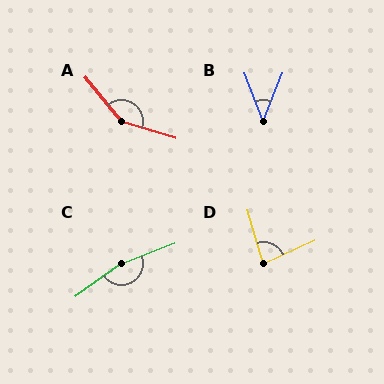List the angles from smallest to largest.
B (42°), D (82°), A (145°), C (165°).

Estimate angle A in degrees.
Approximately 145 degrees.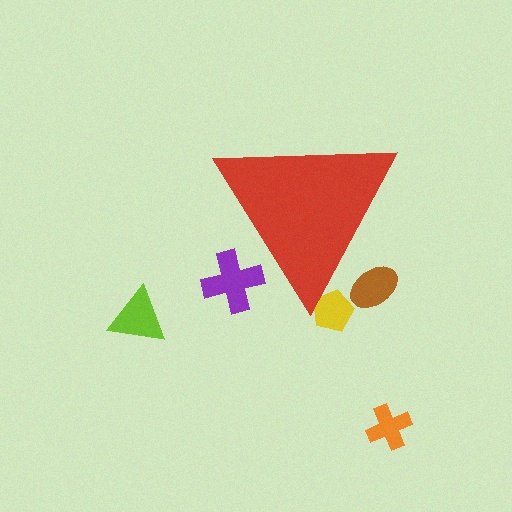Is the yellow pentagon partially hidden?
Yes, the yellow pentagon is partially hidden behind the red triangle.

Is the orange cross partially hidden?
No, the orange cross is fully visible.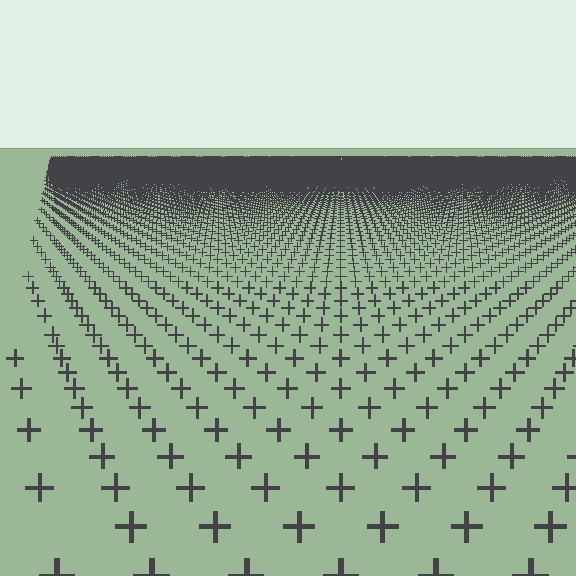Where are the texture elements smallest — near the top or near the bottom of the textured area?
Near the top.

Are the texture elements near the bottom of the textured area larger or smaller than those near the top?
Larger. Near the bottom, elements are closer to the viewer and appear at a bigger on-screen size.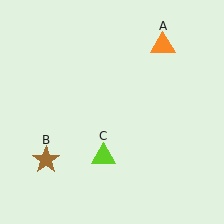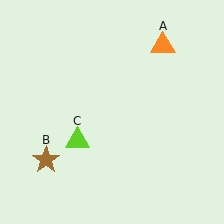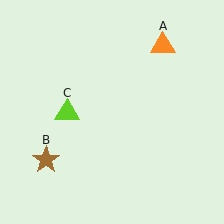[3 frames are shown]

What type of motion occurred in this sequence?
The lime triangle (object C) rotated clockwise around the center of the scene.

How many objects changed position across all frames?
1 object changed position: lime triangle (object C).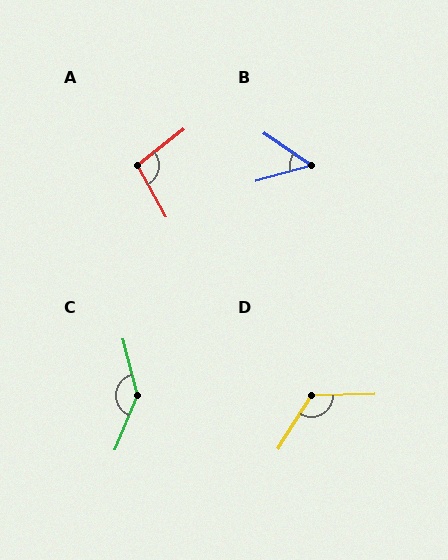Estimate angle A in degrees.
Approximately 99 degrees.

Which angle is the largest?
C, at approximately 143 degrees.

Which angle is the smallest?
B, at approximately 50 degrees.